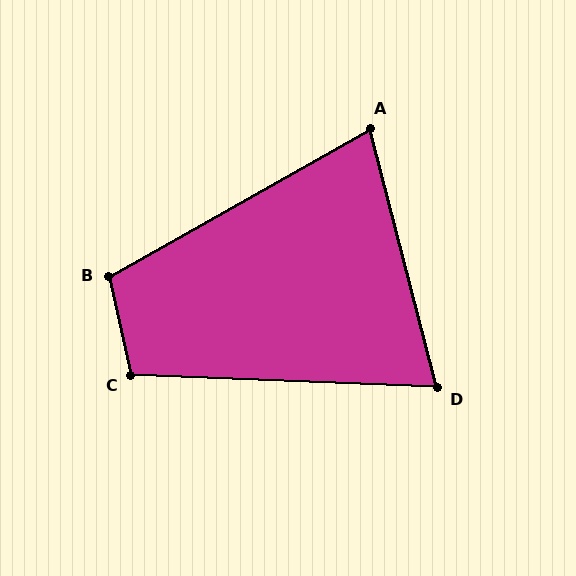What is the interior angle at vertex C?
Approximately 105 degrees (obtuse).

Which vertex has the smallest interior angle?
D, at approximately 73 degrees.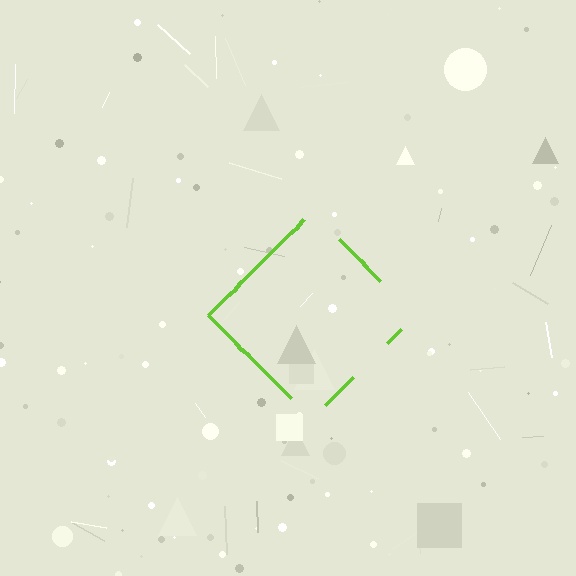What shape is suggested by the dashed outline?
The dashed outline suggests a diamond.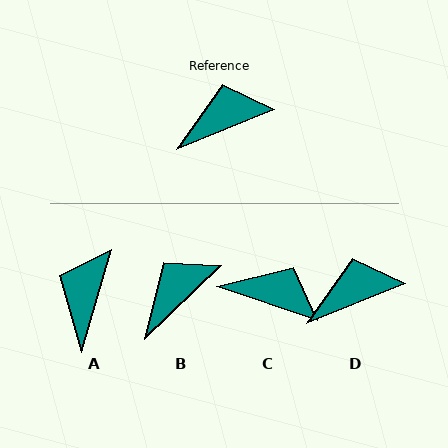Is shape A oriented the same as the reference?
No, it is off by about 51 degrees.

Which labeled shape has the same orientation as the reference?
D.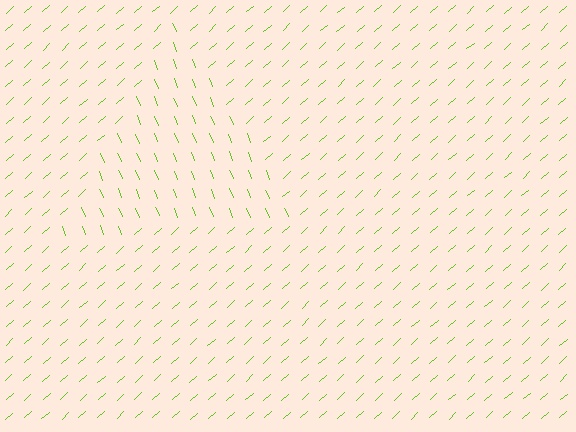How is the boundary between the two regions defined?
The boundary is defined purely by a change in line orientation (approximately 70 degrees difference). All lines are the same color and thickness.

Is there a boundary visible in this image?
Yes, there is a texture boundary formed by a change in line orientation.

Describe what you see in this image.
The image is filled with small lime line segments. A triangle region in the image has lines oriented differently from the surrounding lines, creating a visible texture boundary.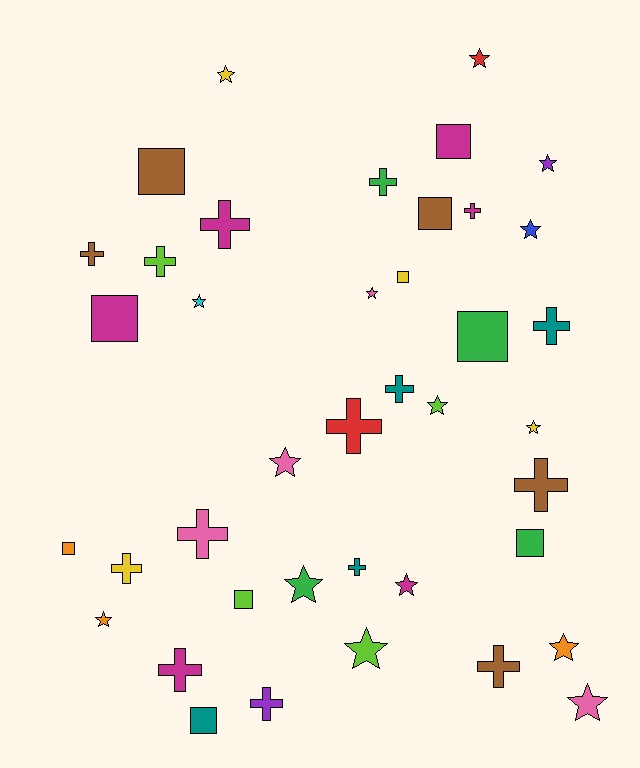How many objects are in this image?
There are 40 objects.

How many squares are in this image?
There are 10 squares.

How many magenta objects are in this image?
There are 6 magenta objects.